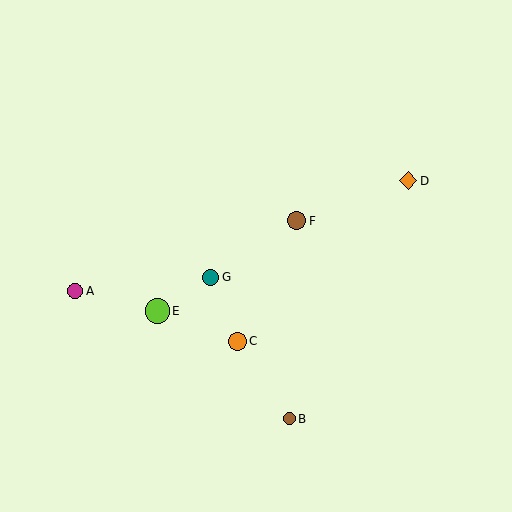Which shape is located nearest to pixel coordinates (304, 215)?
The brown circle (labeled F) at (297, 221) is nearest to that location.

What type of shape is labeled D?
Shape D is an orange diamond.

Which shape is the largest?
The lime circle (labeled E) is the largest.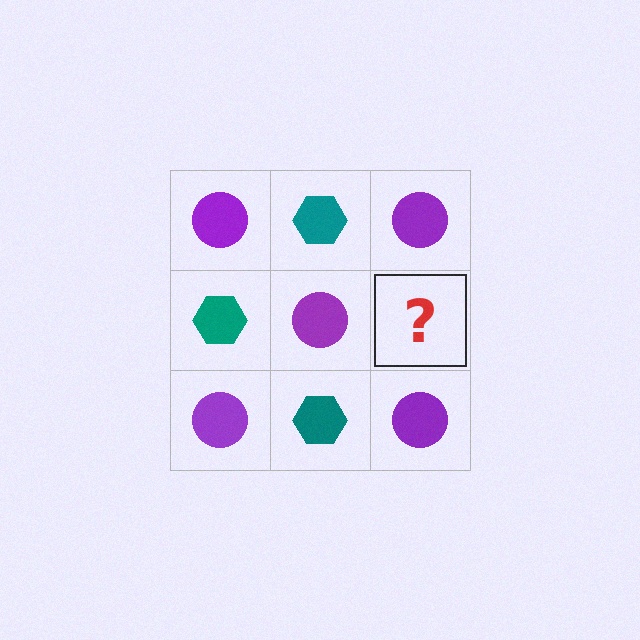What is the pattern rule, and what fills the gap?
The rule is that it alternates purple circle and teal hexagon in a checkerboard pattern. The gap should be filled with a teal hexagon.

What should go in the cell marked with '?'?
The missing cell should contain a teal hexagon.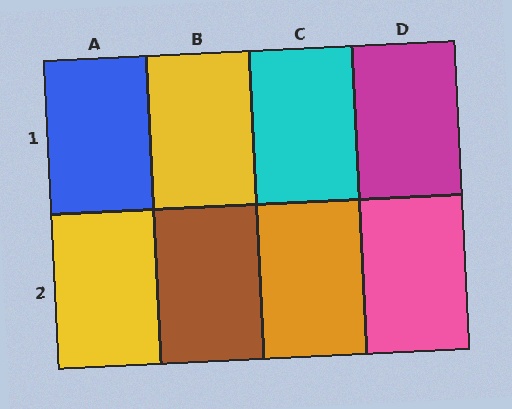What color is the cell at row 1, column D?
Magenta.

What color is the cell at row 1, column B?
Yellow.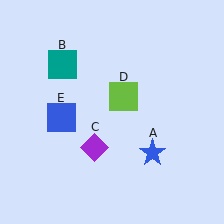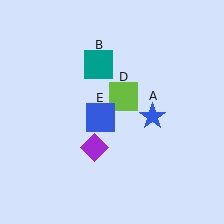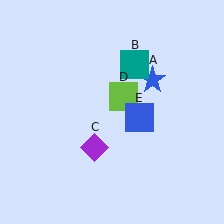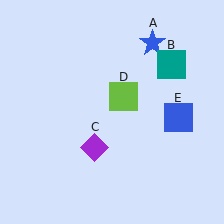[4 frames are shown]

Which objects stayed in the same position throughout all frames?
Purple diamond (object C) and lime square (object D) remained stationary.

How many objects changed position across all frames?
3 objects changed position: blue star (object A), teal square (object B), blue square (object E).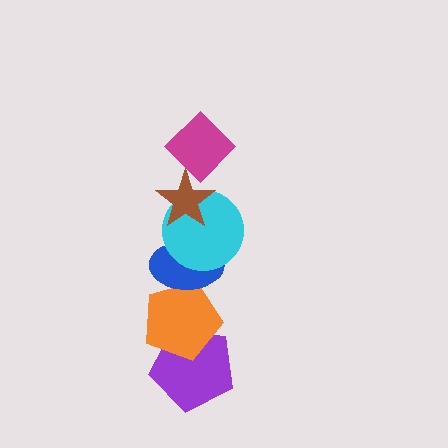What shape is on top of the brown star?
The magenta diamond is on top of the brown star.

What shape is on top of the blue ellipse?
The cyan circle is on top of the blue ellipse.